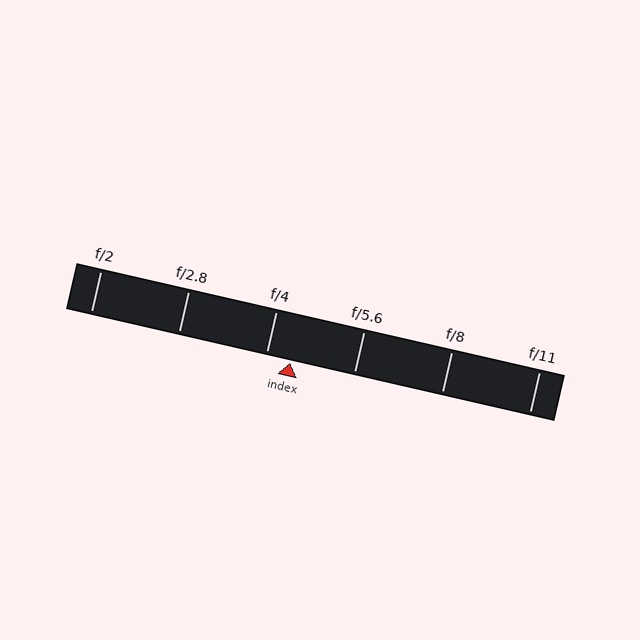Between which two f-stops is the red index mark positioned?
The index mark is between f/4 and f/5.6.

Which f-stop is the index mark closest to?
The index mark is closest to f/4.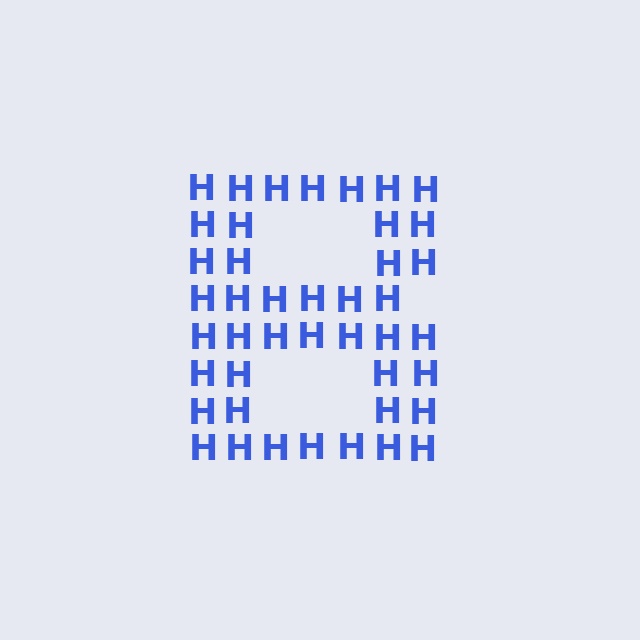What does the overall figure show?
The overall figure shows the letter B.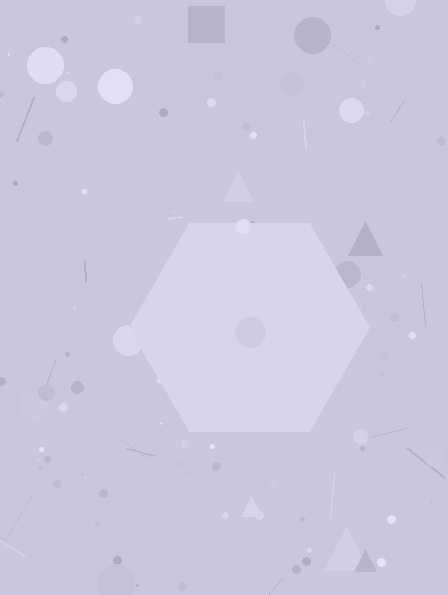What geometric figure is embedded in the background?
A hexagon is embedded in the background.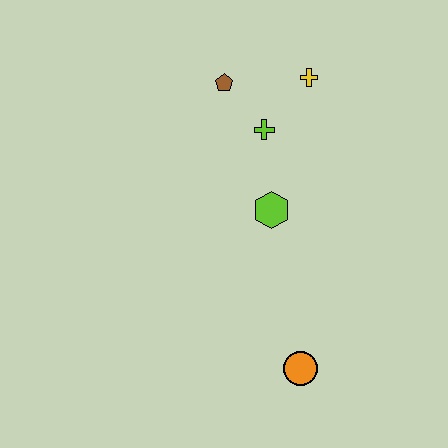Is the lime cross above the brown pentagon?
No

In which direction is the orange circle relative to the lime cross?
The orange circle is below the lime cross.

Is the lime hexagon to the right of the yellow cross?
No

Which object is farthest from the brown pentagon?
The orange circle is farthest from the brown pentagon.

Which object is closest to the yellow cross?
The lime cross is closest to the yellow cross.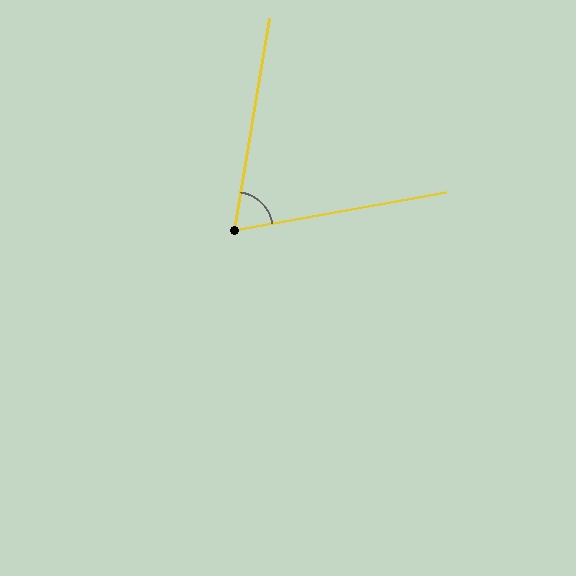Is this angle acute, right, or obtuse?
It is acute.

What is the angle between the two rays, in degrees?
Approximately 71 degrees.